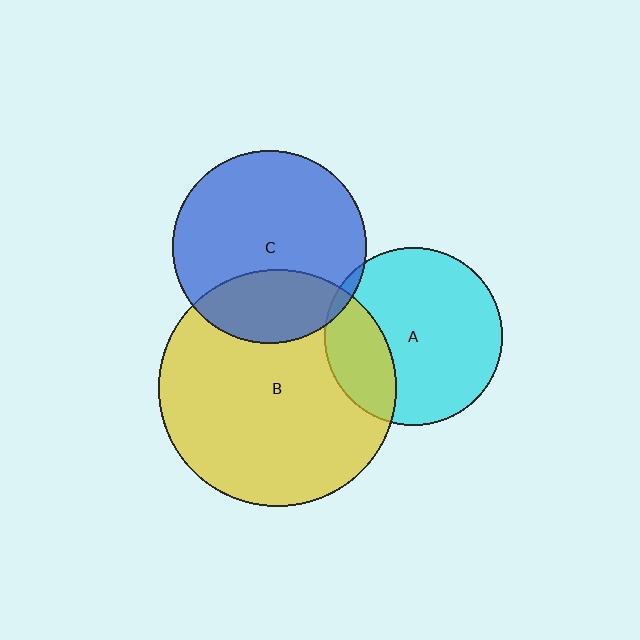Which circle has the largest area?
Circle B (yellow).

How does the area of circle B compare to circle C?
Approximately 1.5 times.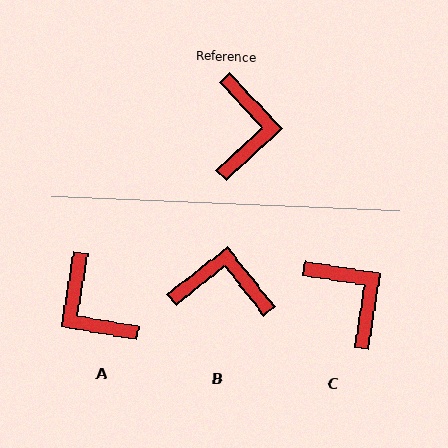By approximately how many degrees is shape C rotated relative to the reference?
Approximately 38 degrees counter-clockwise.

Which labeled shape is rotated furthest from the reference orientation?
A, about 142 degrees away.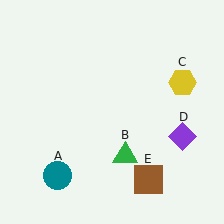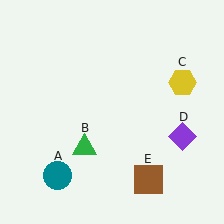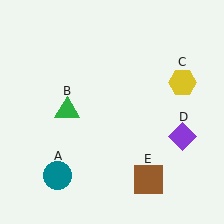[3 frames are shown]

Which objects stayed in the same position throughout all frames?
Teal circle (object A) and yellow hexagon (object C) and purple diamond (object D) and brown square (object E) remained stationary.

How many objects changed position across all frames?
1 object changed position: green triangle (object B).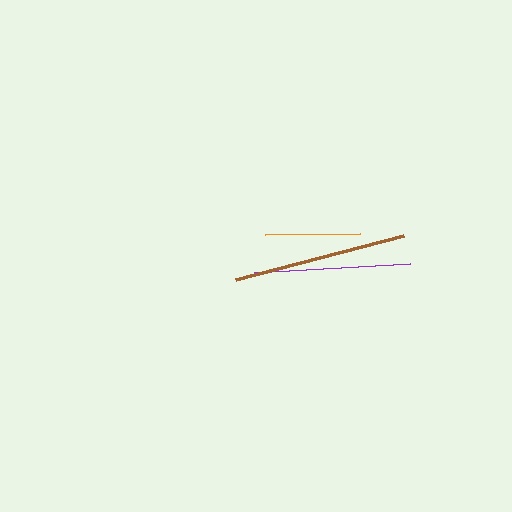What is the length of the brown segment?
The brown segment is approximately 174 pixels long.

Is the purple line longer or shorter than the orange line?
The purple line is longer than the orange line.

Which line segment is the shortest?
The orange line is the shortest at approximately 96 pixels.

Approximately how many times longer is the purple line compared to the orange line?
The purple line is approximately 1.6 times the length of the orange line.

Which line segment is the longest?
The brown line is the longest at approximately 174 pixels.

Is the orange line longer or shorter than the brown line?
The brown line is longer than the orange line.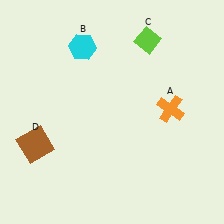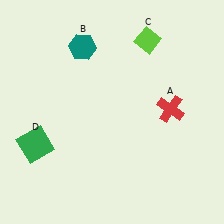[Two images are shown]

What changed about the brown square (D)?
In Image 1, D is brown. In Image 2, it changed to green.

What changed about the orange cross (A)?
In Image 1, A is orange. In Image 2, it changed to red.